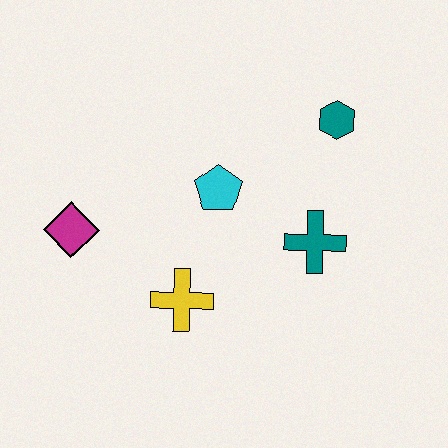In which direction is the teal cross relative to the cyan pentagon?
The teal cross is to the right of the cyan pentagon.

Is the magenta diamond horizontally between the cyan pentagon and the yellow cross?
No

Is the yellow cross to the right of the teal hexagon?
No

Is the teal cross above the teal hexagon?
No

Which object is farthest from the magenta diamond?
The teal hexagon is farthest from the magenta diamond.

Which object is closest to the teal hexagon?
The teal cross is closest to the teal hexagon.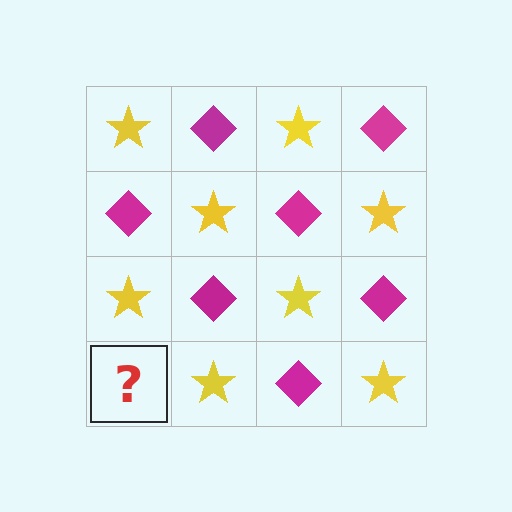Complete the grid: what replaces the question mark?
The question mark should be replaced with a magenta diamond.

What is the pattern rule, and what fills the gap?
The rule is that it alternates yellow star and magenta diamond in a checkerboard pattern. The gap should be filled with a magenta diamond.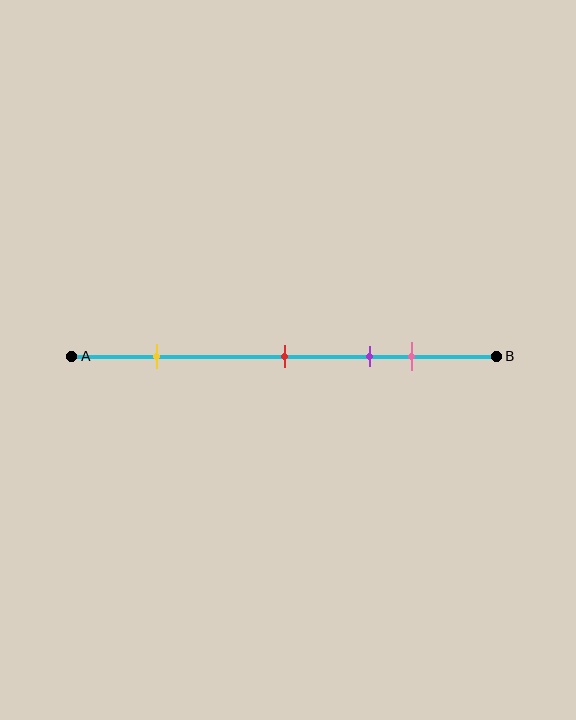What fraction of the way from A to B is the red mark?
The red mark is approximately 50% (0.5) of the way from A to B.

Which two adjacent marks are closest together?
The purple and pink marks are the closest adjacent pair.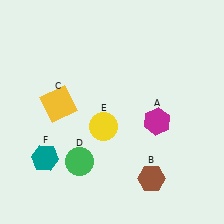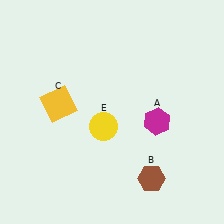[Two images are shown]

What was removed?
The teal hexagon (F), the green circle (D) were removed in Image 2.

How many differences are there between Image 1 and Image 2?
There are 2 differences between the two images.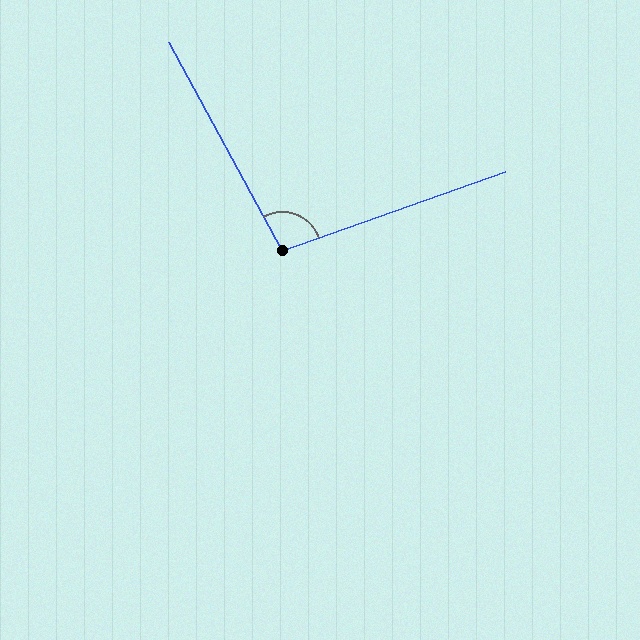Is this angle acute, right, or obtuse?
It is obtuse.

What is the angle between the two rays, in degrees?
Approximately 99 degrees.